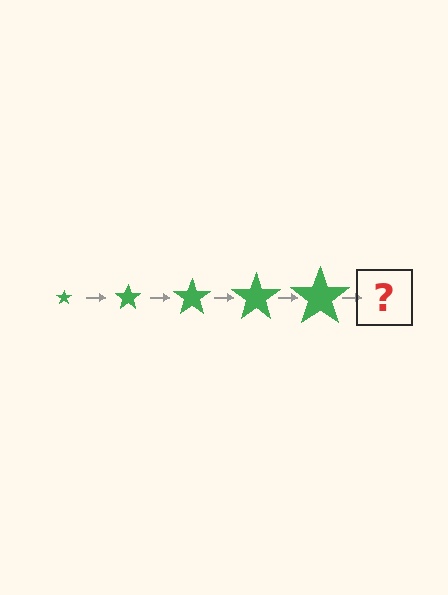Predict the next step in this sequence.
The next step is a green star, larger than the previous one.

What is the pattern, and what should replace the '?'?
The pattern is that the star gets progressively larger each step. The '?' should be a green star, larger than the previous one.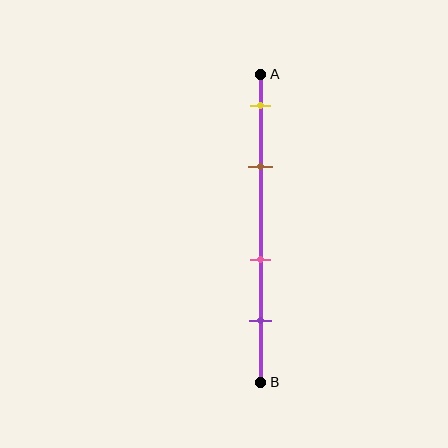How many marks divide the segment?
There are 4 marks dividing the segment.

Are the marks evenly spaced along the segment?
No, the marks are not evenly spaced.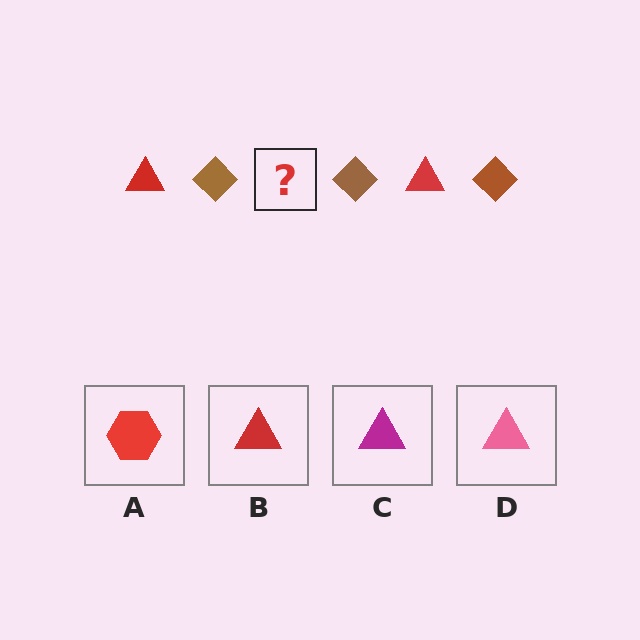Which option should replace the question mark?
Option B.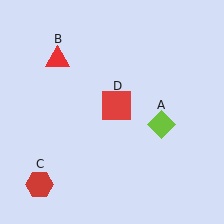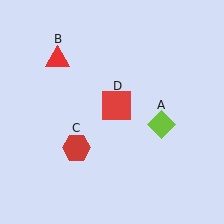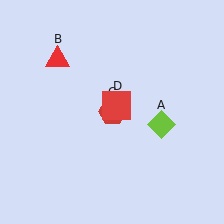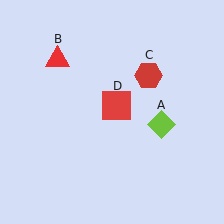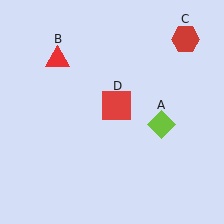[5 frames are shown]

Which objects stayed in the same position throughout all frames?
Lime diamond (object A) and red triangle (object B) and red square (object D) remained stationary.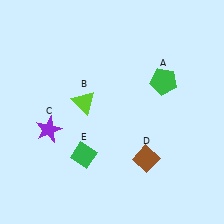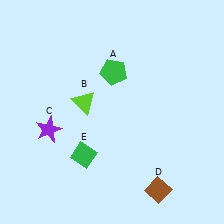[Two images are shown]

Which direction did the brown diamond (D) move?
The brown diamond (D) moved down.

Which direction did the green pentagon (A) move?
The green pentagon (A) moved left.